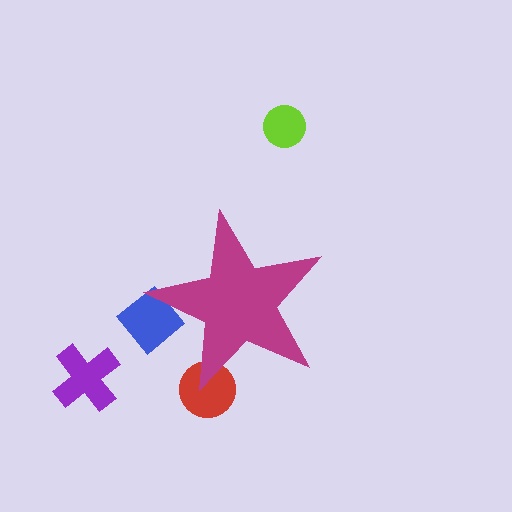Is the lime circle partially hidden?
No, the lime circle is fully visible.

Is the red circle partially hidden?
Yes, the red circle is partially hidden behind the magenta star.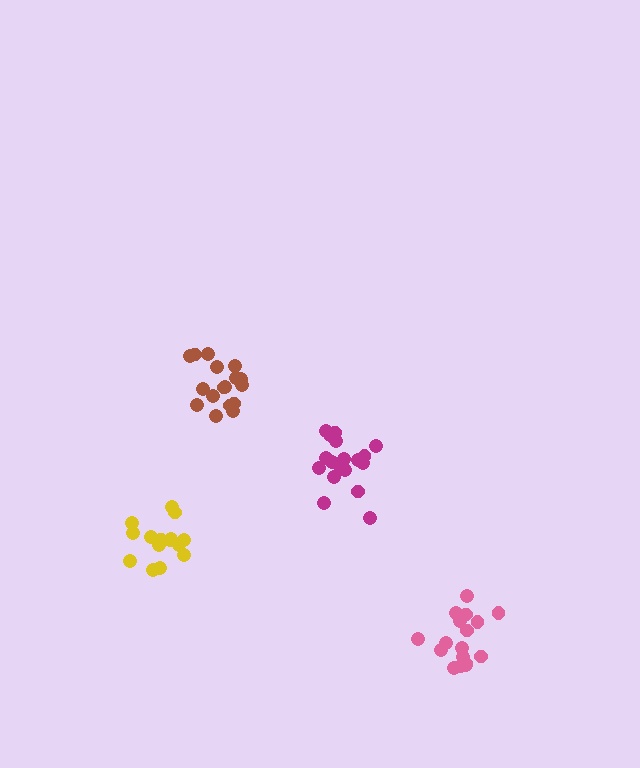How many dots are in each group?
Group 1: 18 dots, Group 2: 16 dots, Group 3: 17 dots, Group 4: 17 dots (68 total).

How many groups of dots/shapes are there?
There are 4 groups.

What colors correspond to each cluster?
The clusters are colored: magenta, yellow, brown, pink.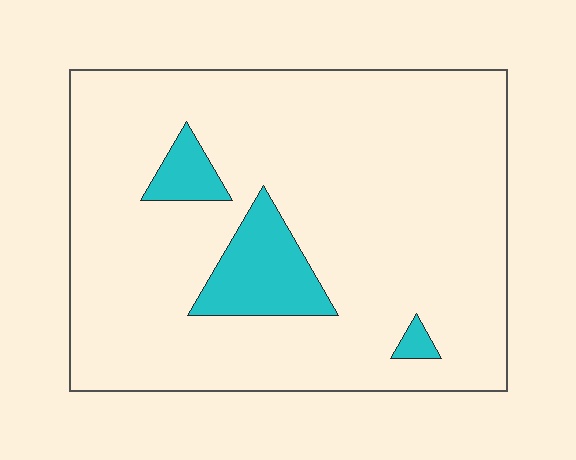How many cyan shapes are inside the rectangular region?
3.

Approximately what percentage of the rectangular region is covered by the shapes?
Approximately 10%.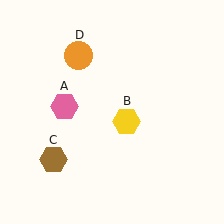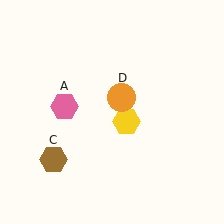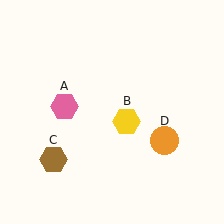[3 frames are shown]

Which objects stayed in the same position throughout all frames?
Pink hexagon (object A) and yellow hexagon (object B) and brown hexagon (object C) remained stationary.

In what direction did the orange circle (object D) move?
The orange circle (object D) moved down and to the right.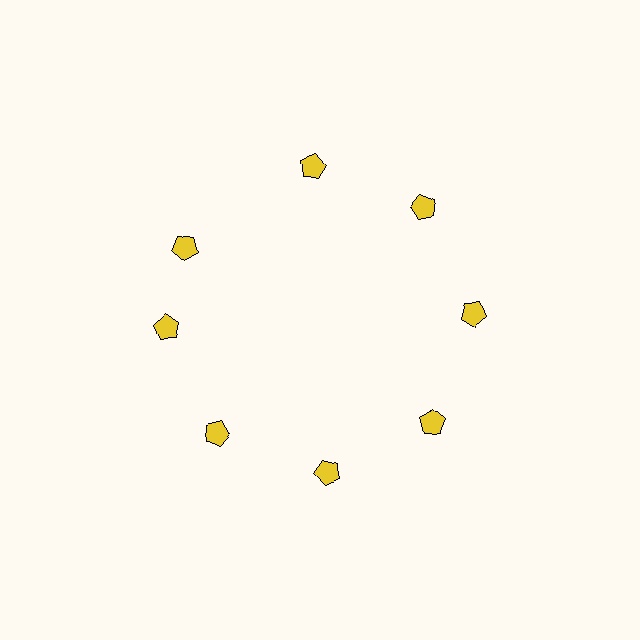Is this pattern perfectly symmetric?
No. The 8 yellow pentagons are arranged in a ring, but one element near the 10 o'clock position is rotated out of alignment along the ring, breaking the 8-fold rotational symmetry.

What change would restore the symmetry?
The symmetry would be restored by rotating it back into even spacing with its neighbors so that all 8 pentagons sit at equal angles and equal distance from the center.